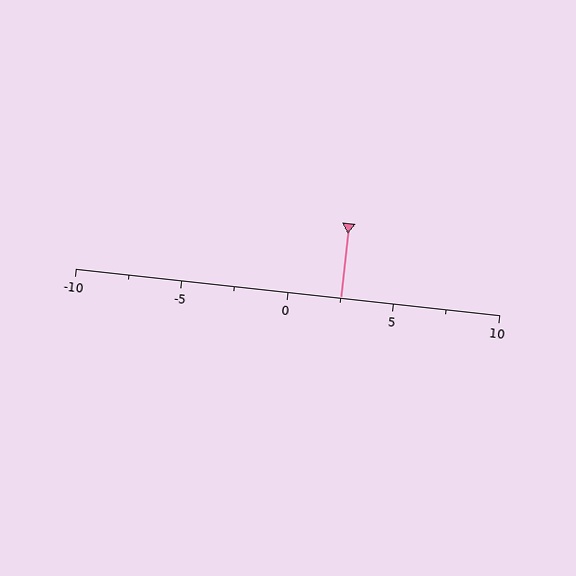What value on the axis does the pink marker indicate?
The marker indicates approximately 2.5.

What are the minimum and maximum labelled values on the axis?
The axis runs from -10 to 10.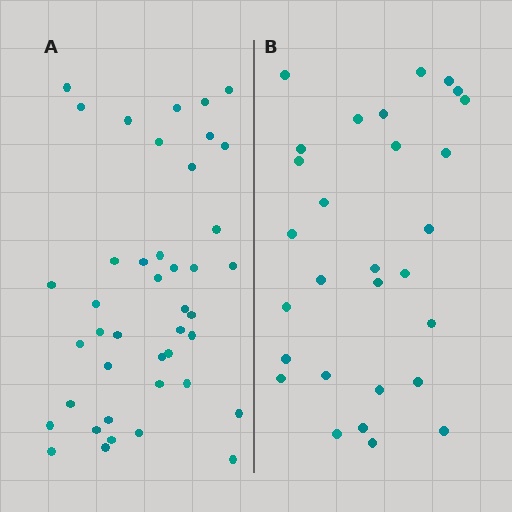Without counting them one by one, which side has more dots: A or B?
Region A (the left region) has more dots.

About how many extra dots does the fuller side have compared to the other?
Region A has approximately 15 more dots than region B.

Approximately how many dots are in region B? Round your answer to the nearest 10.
About 30 dots. (The exact count is 29, which rounds to 30.)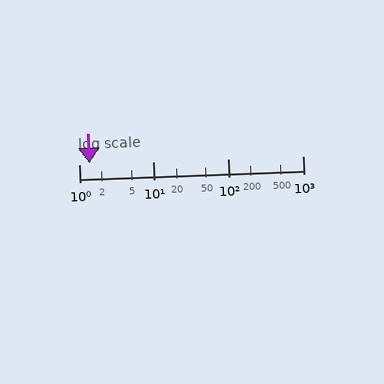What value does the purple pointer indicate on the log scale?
The pointer indicates approximately 1.4.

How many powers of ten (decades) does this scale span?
The scale spans 3 decades, from 1 to 1000.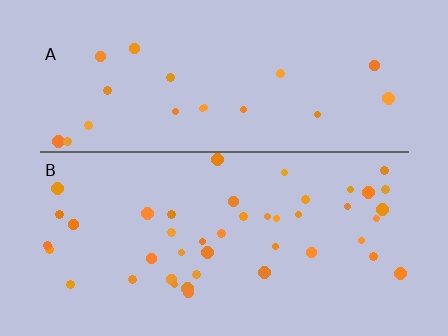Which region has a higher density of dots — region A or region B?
B (the bottom).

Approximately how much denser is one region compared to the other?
Approximately 2.1× — region B over region A.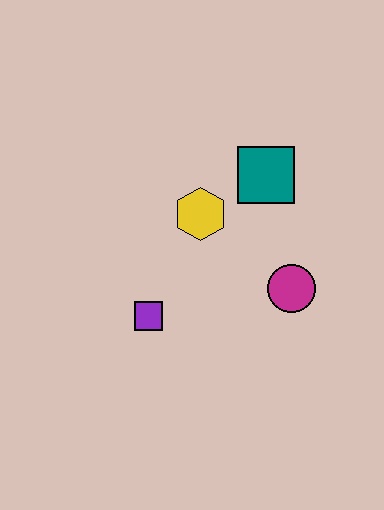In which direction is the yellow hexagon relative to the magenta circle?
The yellow hexagon is to the left of the magenta circle.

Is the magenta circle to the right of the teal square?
Yes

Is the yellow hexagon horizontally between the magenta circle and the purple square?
Yes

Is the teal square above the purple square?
Yes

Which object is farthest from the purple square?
The teal square is farthest from the purple square.